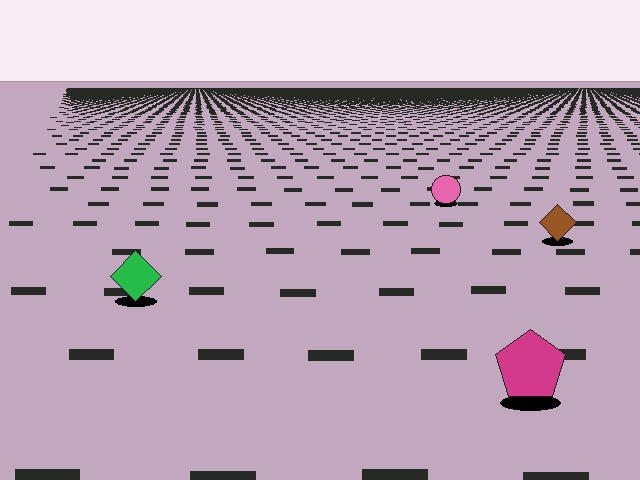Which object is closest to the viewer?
The magenta pentagon is closest. The texture marks near it are larger and more spread out.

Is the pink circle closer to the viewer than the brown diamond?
No. The brown diamond is closer — you can tell from the texture gradient: the ground texture is coarser near it.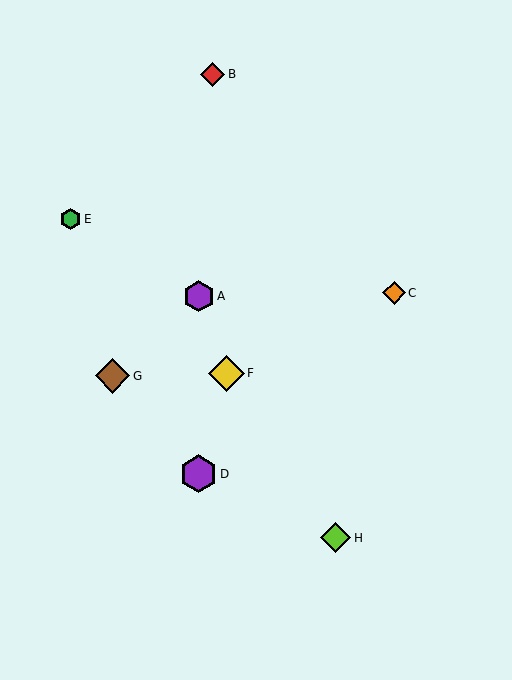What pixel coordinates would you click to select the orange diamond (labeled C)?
Click at (394, 293) to select the orange diamond C.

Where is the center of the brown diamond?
The center of the brown diamond is at (112, 376).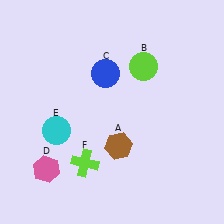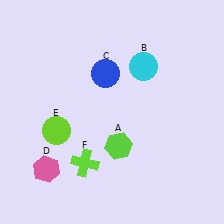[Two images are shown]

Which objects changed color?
A changed from brown to lime. B changed from lime to cyan. E changed from cyan to lime.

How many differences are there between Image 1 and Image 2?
There are 3 differences between the two images.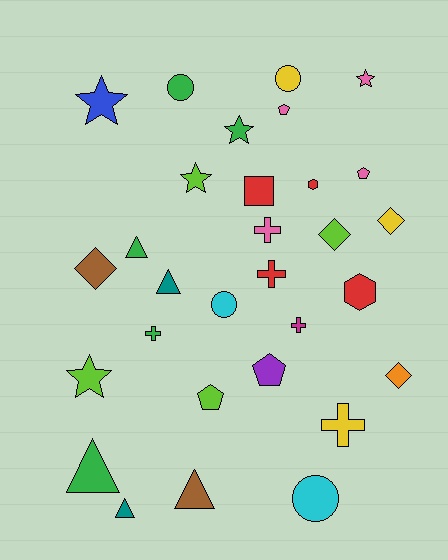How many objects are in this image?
There are 30 objects.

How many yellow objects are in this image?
There are 3 yellow objects.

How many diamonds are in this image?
There are 4 diamonds.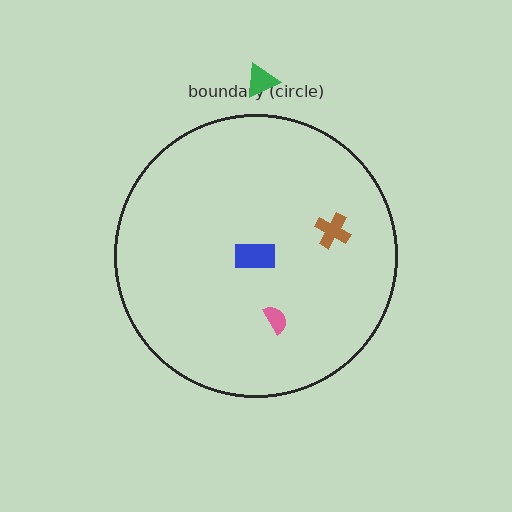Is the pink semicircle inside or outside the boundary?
Inside.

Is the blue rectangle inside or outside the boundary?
Inside.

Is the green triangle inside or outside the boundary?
Outside.